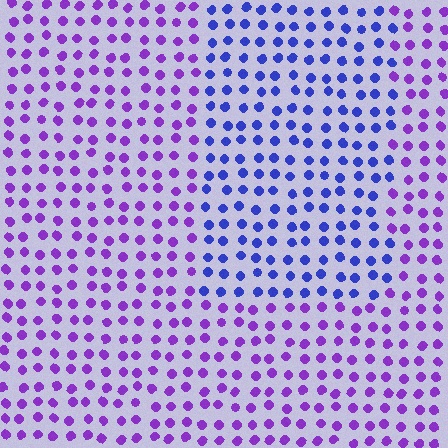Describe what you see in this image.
The image is filled with small purple elements in a uniform arrangement. A rectangle-shaped region is visible where the elements are tinted to a slightly different hue, forming a subtle color boundary.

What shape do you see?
I see a rectangle.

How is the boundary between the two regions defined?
The boundary is defined purely by a slight shift in hue (about 41 degrees). Spacing, size, and orientation are identical on both sides.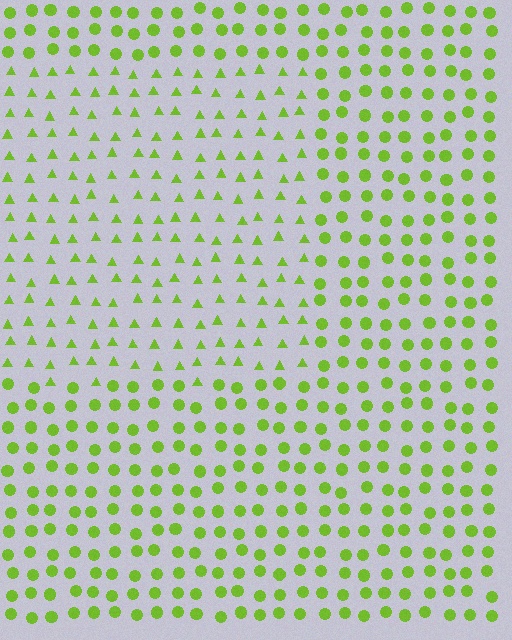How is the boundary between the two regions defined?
The boundary is defined by a change in element shape: triangles inside vs. circles outside. All elements share the same color and spacing.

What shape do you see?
I see a rectangle.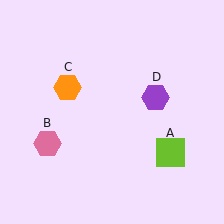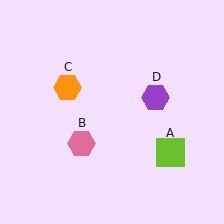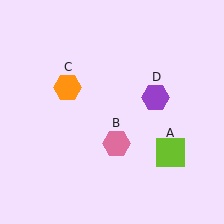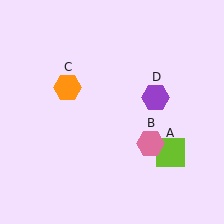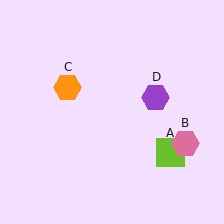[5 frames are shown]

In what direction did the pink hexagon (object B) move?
The pink hexagon (object B) moved right.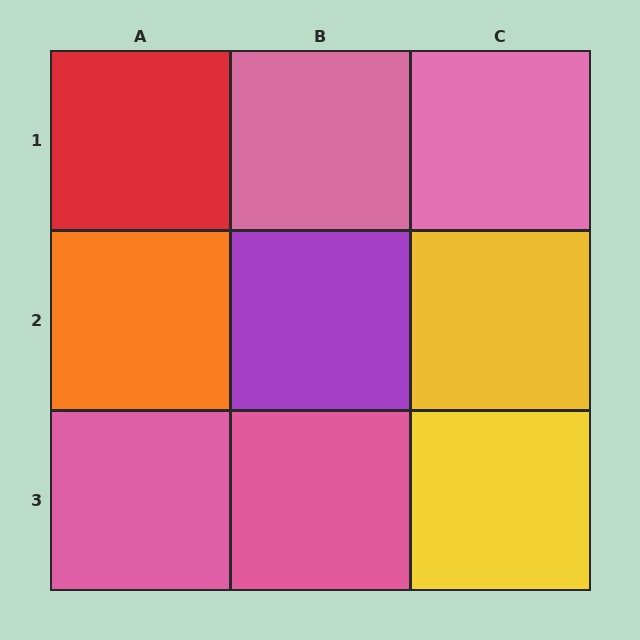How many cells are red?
1 cell is red.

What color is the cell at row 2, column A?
Orange.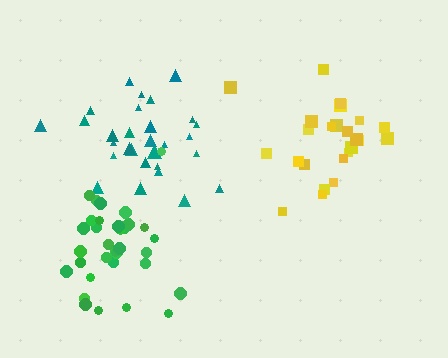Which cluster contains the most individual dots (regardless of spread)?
Green (34).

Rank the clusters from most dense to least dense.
green, teal, yellow.